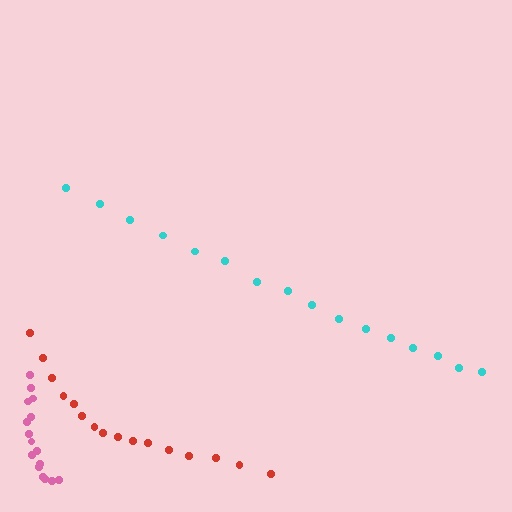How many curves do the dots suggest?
There are 3 distinct paths.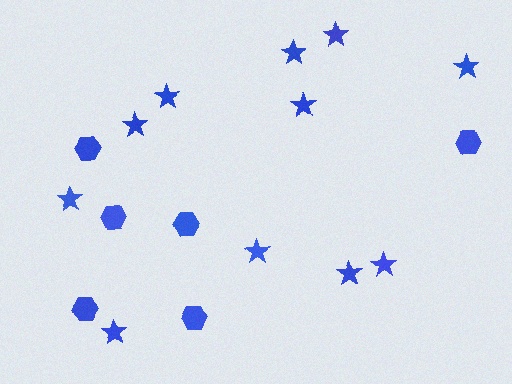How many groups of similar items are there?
There are 2 groups: one group of hexagons (6) and one group of stars (11).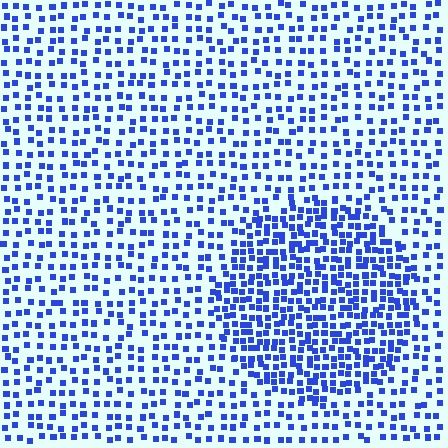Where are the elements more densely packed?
The elements are more densely packed inside the circle boundary.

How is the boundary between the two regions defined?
The boundary is defined by a change in element density (approximately 1.9x ratio). All elements are the same color, size, and shape.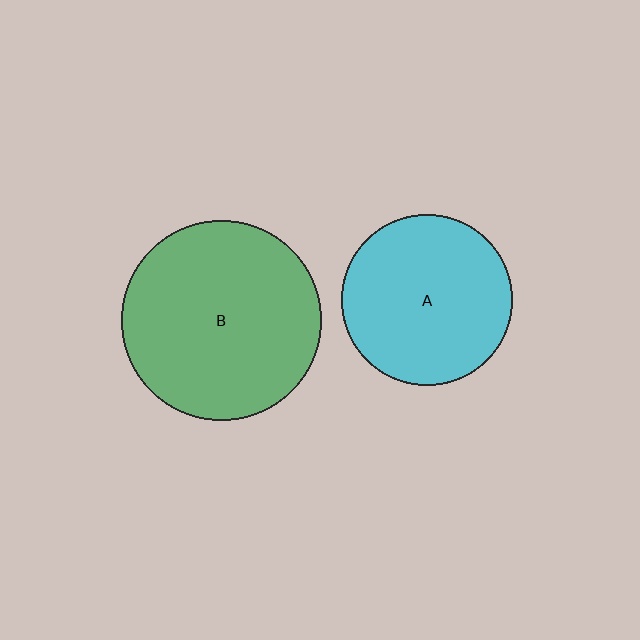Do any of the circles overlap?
No, none of the circles overlap.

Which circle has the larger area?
Circle B (green).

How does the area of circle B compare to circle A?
Approximately 1.4 times.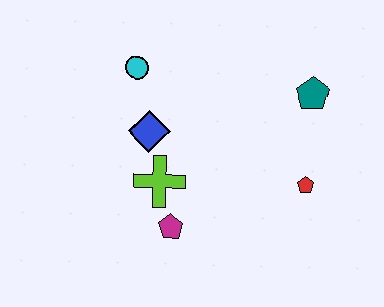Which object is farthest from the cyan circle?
The red pentagon is farthest from the cyan circle.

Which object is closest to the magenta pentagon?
The lime cross is closest to the magenta pentagon.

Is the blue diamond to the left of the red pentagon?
Yes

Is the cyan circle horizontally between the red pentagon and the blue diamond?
No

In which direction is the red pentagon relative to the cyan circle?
The red pentagon is to the right of the cyan circle.